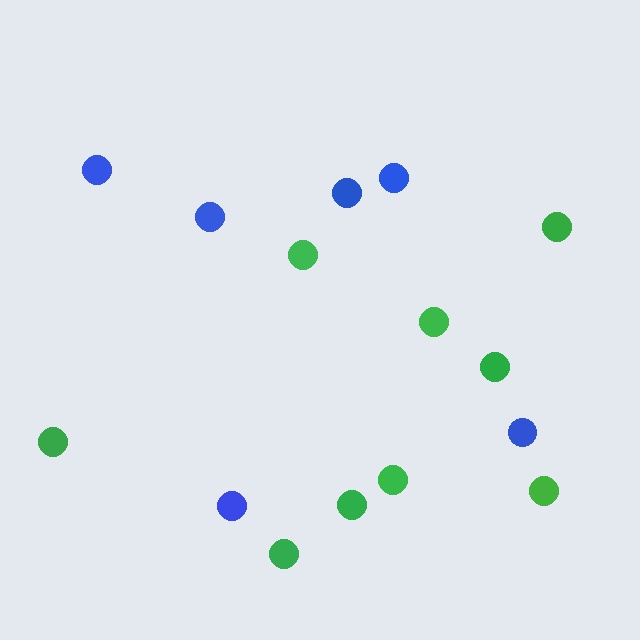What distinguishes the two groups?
There are 2 groups: one group of green circles (9) and one group of blue circles (6).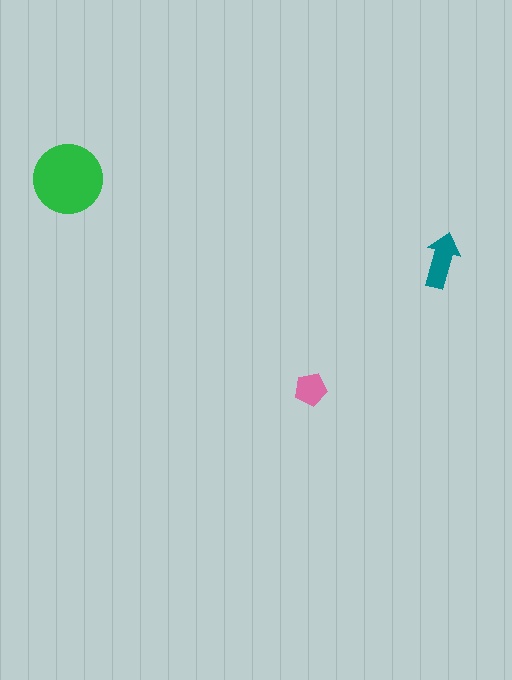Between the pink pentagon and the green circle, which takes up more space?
The green circle.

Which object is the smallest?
The pink pentagon.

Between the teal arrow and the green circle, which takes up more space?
The green circle.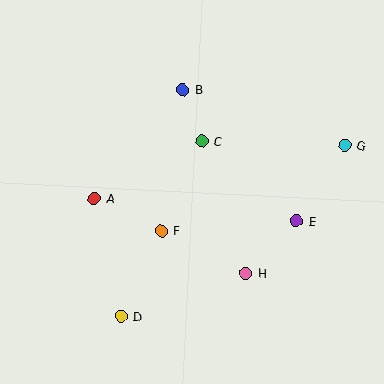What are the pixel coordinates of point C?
Point C is at (202, 141).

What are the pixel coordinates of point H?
Point H is at (246, 273).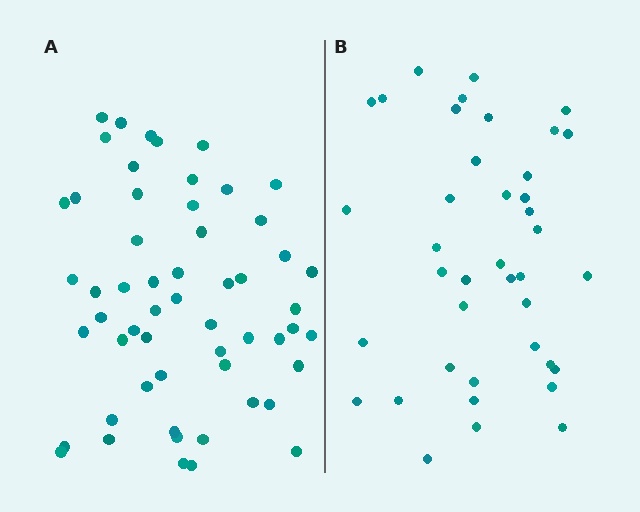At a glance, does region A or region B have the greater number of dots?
Region A (the left region) has more dots.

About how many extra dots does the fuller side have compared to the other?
Region A has approximately 15 more dots than region B.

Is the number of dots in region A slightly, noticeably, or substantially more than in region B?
Region A has noticeably more, but not dramatically so. The ratio is roughly 1.4 to 1.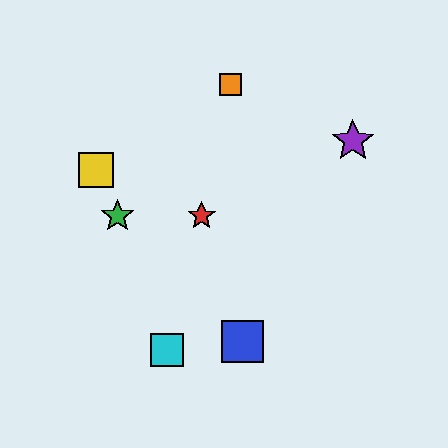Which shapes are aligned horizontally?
The red star, the green star are aligned horizontally.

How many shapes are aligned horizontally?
2 shapes (the red star, the green star) are aligned horizontally.